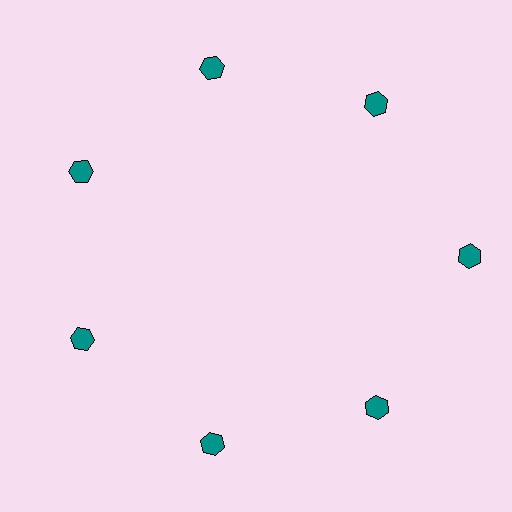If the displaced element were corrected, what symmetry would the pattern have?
It would have 7-fold rotational symmetry — the pattern would map onto itself every 51 degrees.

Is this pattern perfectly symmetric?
No. The 7 teal hexagons are arranged in a ring, but one element near the 3 o'clock position is pushed outward from the center, breaking the 7-fold rotational symmetry.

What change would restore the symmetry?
The symmetry would be restored by moving it inward, back onto the ring so that all 7 hexagons sit at equal angles and equal distance from the center.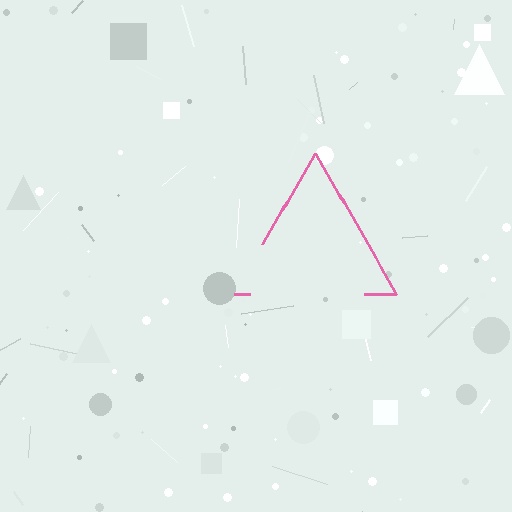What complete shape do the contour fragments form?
The contour fragments form a triangle.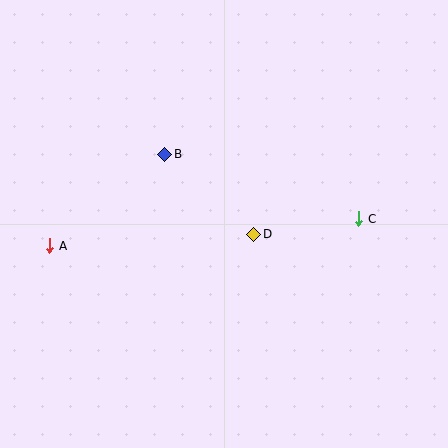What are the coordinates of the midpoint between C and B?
The midpoint between C and B is at (262, 186).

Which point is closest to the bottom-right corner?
Point C is closest to the bottom-right corner.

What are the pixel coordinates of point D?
Point D is at (254, 234).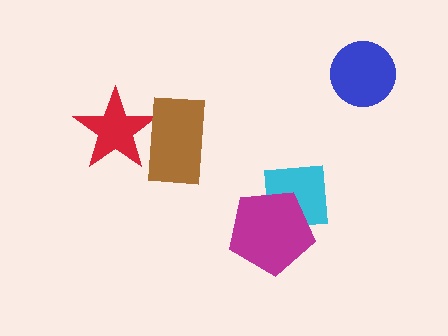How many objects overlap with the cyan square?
1 object overlaps with the cyan square.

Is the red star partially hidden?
Yes, it is partially covered by another shape.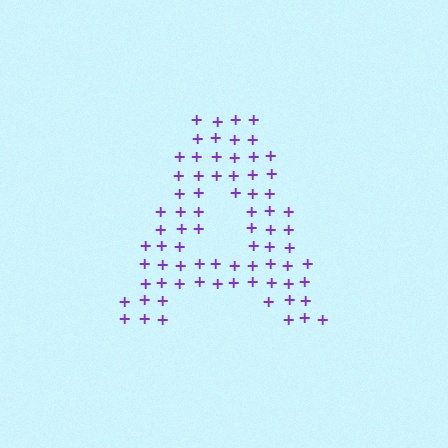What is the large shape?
The large shape is the letter A.